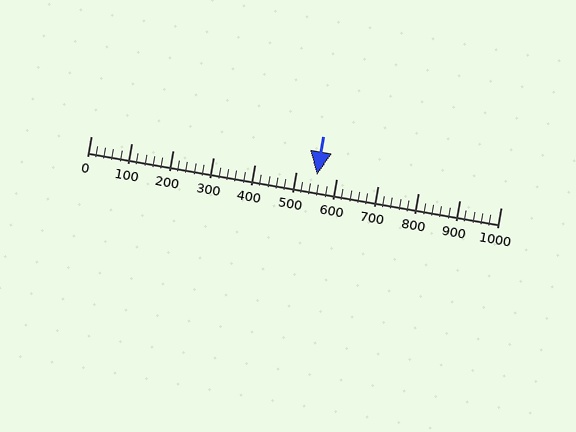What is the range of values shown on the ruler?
The ruler shows values from 0 to 1000.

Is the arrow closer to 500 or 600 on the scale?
The arrow is closer to 600.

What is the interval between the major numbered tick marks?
The major tick marks are spaced 100 units apart.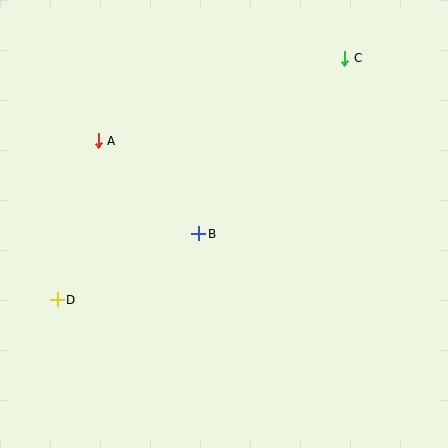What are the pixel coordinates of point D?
Point D is at (57, 300).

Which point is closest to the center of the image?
Point B at (199, 234) is closest to the center.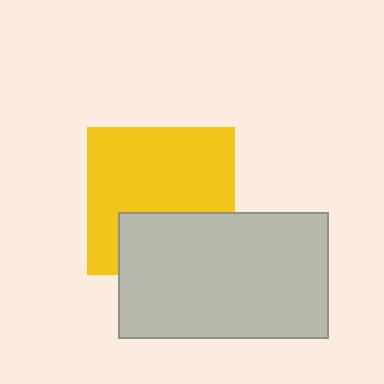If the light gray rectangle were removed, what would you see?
You would see the complete yellow square.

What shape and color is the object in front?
The object in front is a light gray rectangle.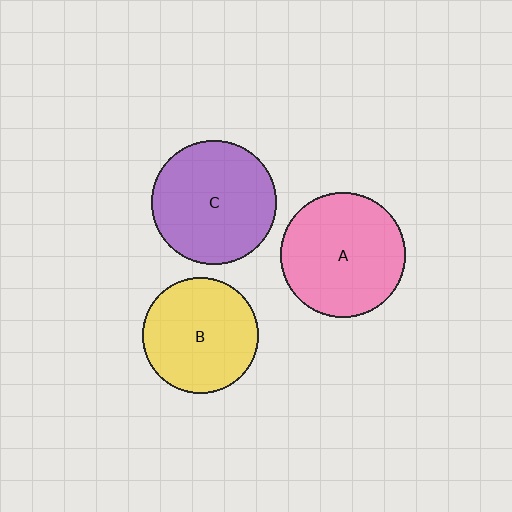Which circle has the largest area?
Circle C (purple).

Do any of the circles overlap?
No, none of the circles overlap.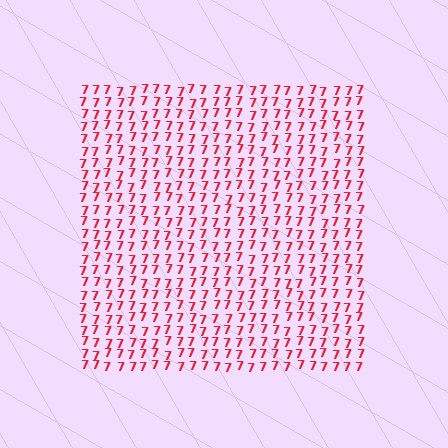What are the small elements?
The small elements are digit 7's.